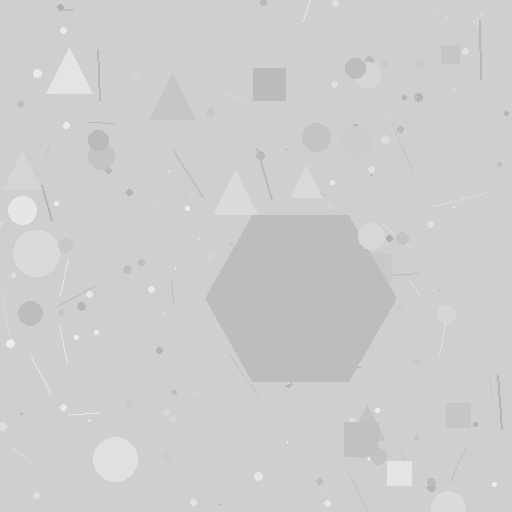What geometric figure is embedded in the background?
A hexagon is embedded in the background.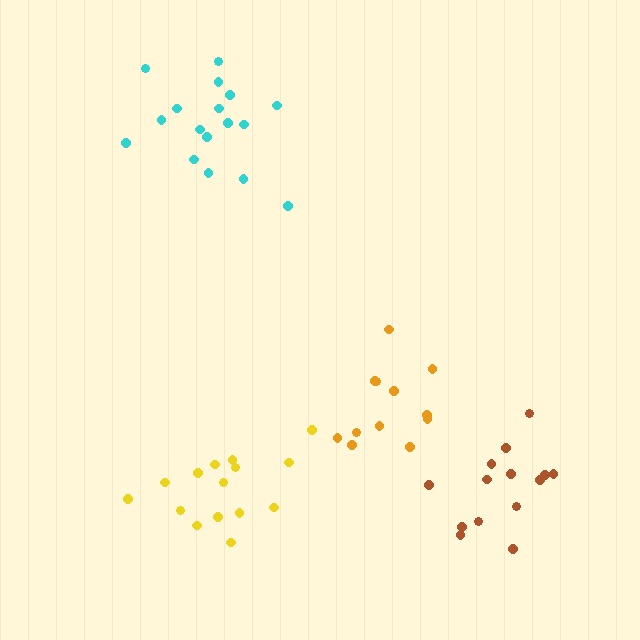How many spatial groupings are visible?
There are 4 spatial groupings.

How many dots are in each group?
Group 1: 15 dots, Group 2: 14 dots, Group 3: 17 dots, Group 4: 12 dots (58 total).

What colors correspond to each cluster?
The clusters are colored: yellow, brown, cyan, orange.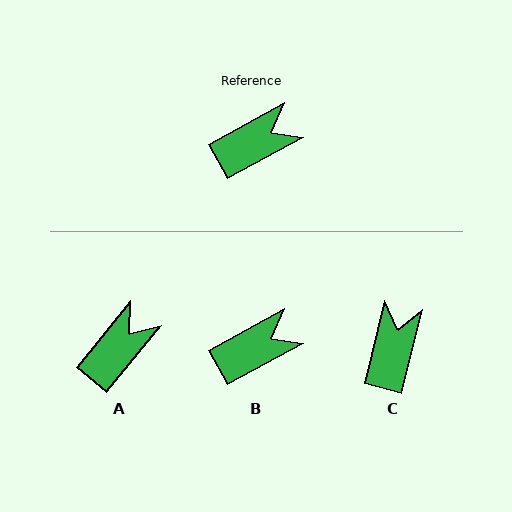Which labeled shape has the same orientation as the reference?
B.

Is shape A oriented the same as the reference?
No, it is off by about 22 degrees.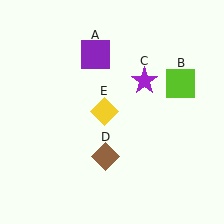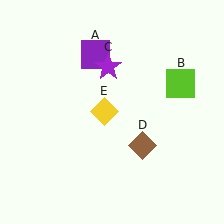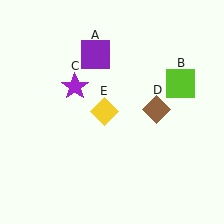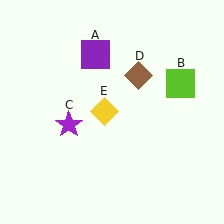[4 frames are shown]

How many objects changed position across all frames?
2 objects changed position: purple star (object C), brown diamond (object D).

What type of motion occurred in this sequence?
The purple star (object C), brown diamond (object D) rotated counterclockwise around the center of the scene.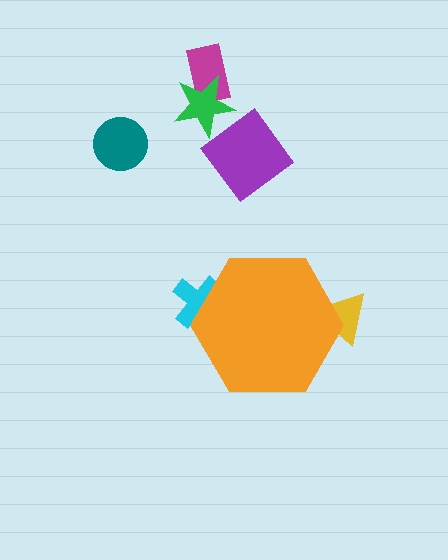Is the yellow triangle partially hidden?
Yes, the yellow triangle is partially hidden behind the orange hexagon.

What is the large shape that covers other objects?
An orange hexagon.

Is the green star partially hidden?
No, the green star is fully visible.